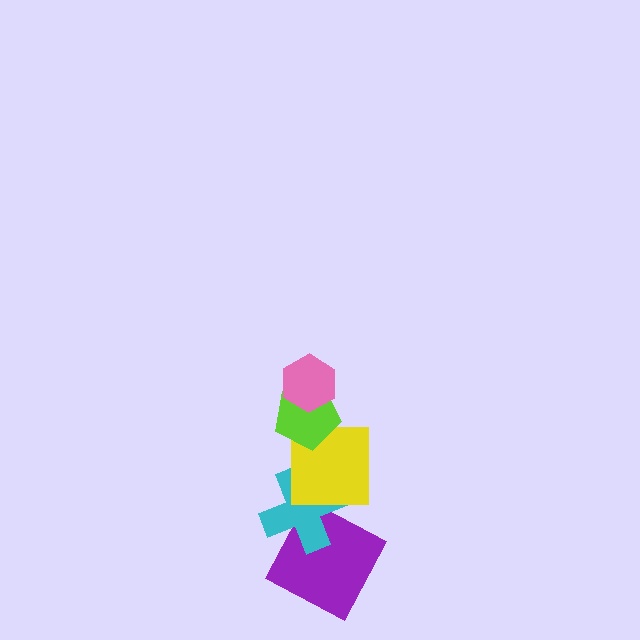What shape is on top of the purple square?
The cyan cross is on top of the purple square.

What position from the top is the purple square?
The purple square is 5th from the top.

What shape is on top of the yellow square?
The lime pentagon is on top of the yellow square.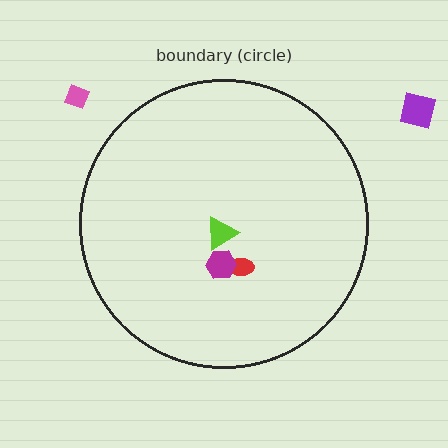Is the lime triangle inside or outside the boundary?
Inside.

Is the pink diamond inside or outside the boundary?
Outside.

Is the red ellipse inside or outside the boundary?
Inside.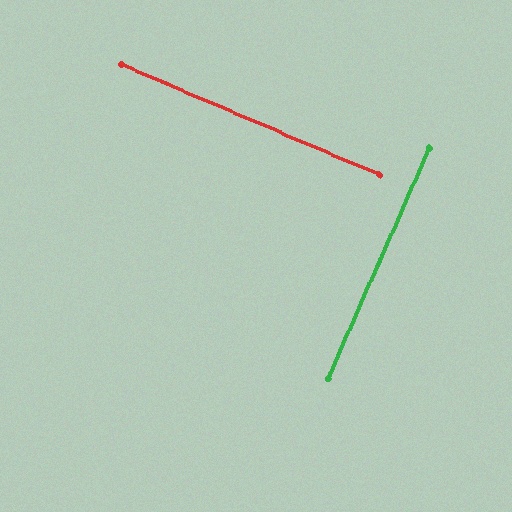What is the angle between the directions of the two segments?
Approximately 90 degrees.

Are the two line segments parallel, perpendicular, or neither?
Perpendicular — they meet at approximately 90°.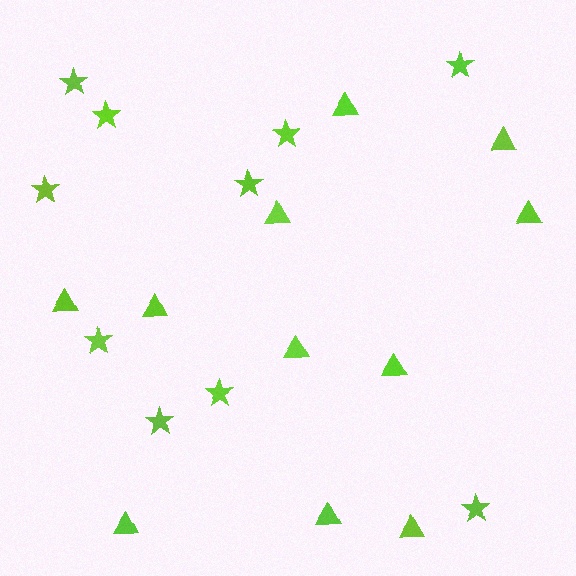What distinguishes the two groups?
There are 2 groups: one group of stars (10) and one group of triangles (11).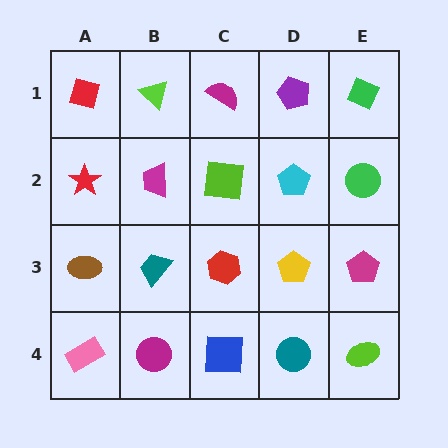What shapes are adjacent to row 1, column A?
A red star (row 2, column A), a lime triangle (row 1, column B).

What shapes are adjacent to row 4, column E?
A magenta pentagon (row 3, column E), a teal circle (row 4, column D).